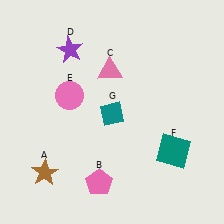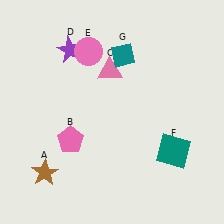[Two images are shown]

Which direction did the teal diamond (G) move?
The teal diamond (G) moved up.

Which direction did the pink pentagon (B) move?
The pink pentagon (B) moved up.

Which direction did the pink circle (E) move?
The pink circle (E) moved up.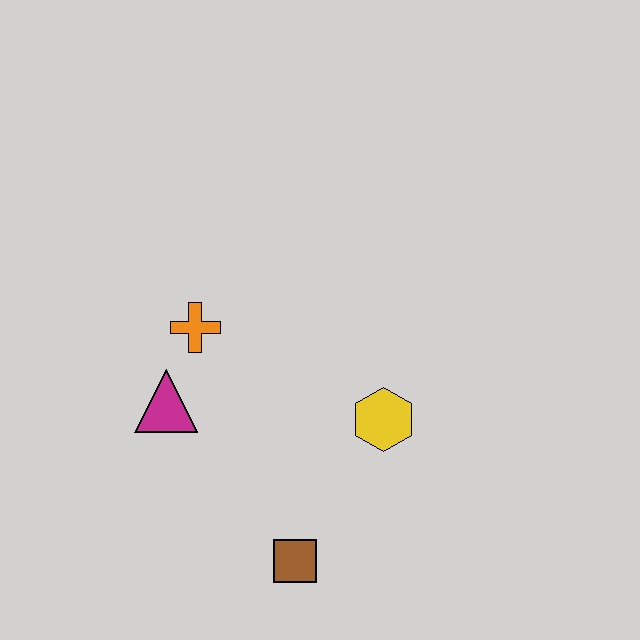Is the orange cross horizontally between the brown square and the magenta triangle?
Yes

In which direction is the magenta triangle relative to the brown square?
The magenta triangle is above the brown square.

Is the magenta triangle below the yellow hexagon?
No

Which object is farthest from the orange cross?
The brown square is farthest from the orange cross.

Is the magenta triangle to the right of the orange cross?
No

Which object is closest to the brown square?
The yellow hexagon is closest to the brown square.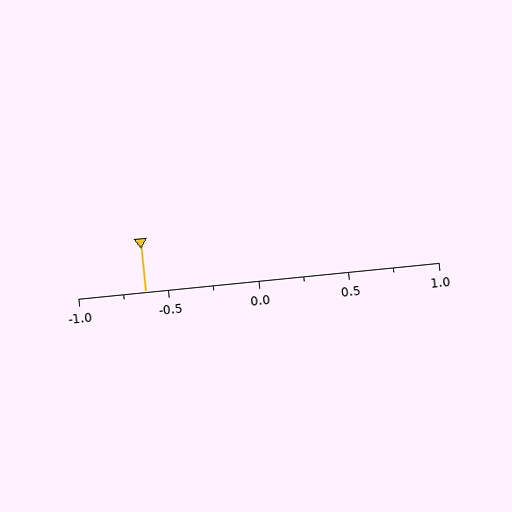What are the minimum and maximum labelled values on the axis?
The axis runs from -1.0 to 1.0.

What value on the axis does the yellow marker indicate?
The marker indicates approximately -0.62.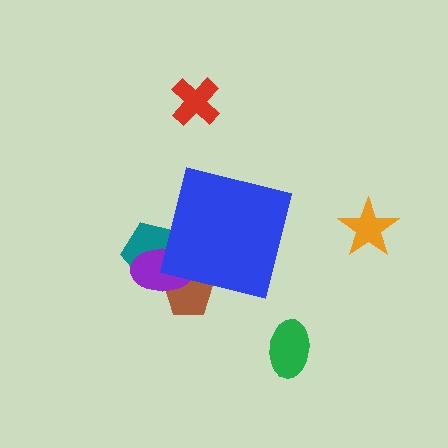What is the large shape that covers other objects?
A blue square.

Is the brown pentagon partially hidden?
Yes, the brown pentagon is partially hidden behind the blue square.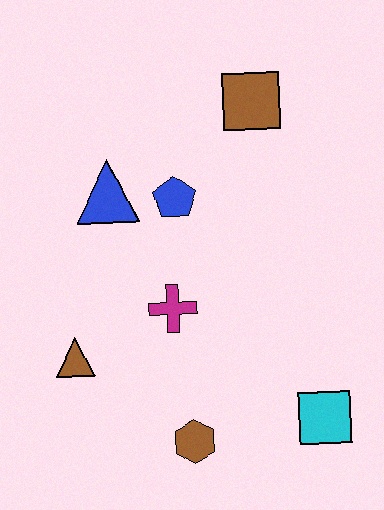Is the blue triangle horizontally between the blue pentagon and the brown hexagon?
No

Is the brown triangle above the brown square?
No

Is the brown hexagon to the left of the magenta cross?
No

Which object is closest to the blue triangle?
The blue pentagon is closest to the blue triangle.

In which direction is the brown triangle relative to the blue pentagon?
The brown triangle is below the blue pentagon.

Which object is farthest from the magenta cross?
The brown square is farthest from the magenta cross.